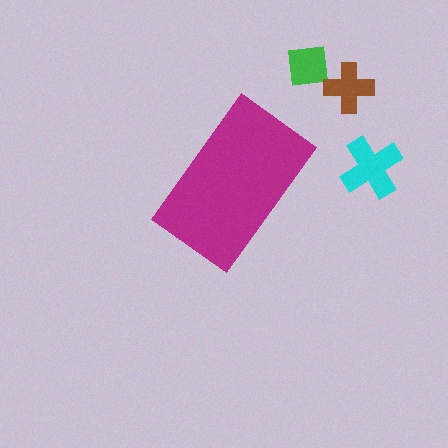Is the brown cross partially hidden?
No, the brown cross is fully visible.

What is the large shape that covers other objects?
A magenta rectangle.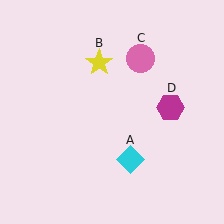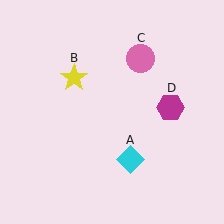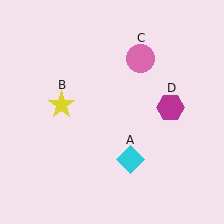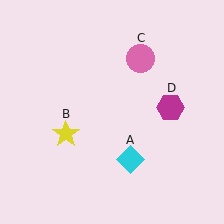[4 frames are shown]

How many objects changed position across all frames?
1 object changed position: yellow star (object B).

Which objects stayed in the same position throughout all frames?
Cyan diamond (object A) and pink circle (object C) and magenta hexagon (object D) remained stationary.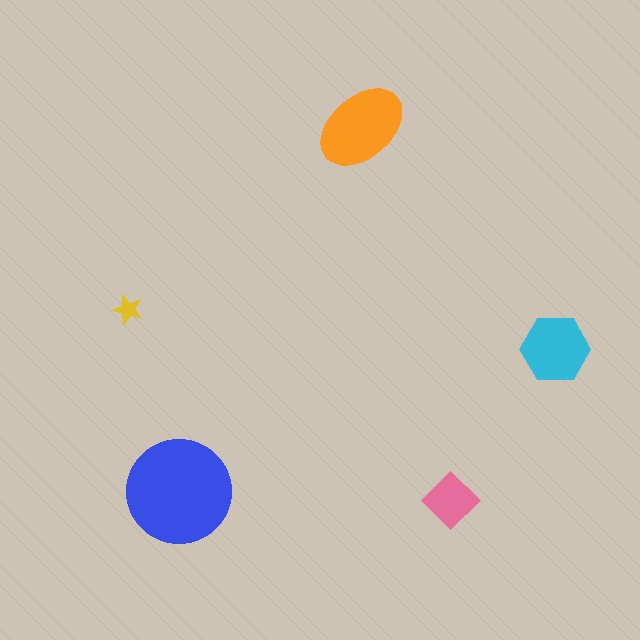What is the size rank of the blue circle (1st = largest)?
1st.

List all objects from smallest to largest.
The yellow star, the pink diamond, the cyan hexagon, the orange ellipse, the blue circle.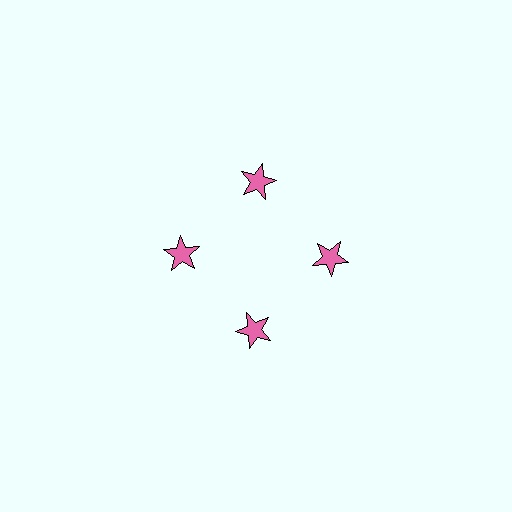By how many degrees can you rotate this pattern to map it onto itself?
The pattern maps onto itself every 90 degrees of rotation.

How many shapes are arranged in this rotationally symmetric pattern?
There are 4 shapes, arranged in 4 groups of 1.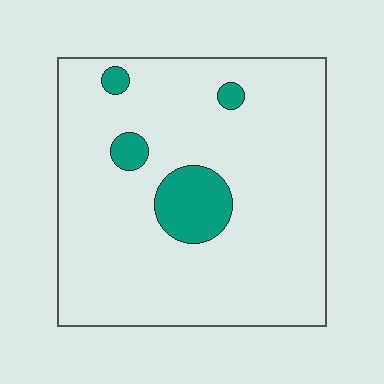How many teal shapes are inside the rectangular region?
4.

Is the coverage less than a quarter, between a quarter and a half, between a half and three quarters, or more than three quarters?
Less than a quarter.